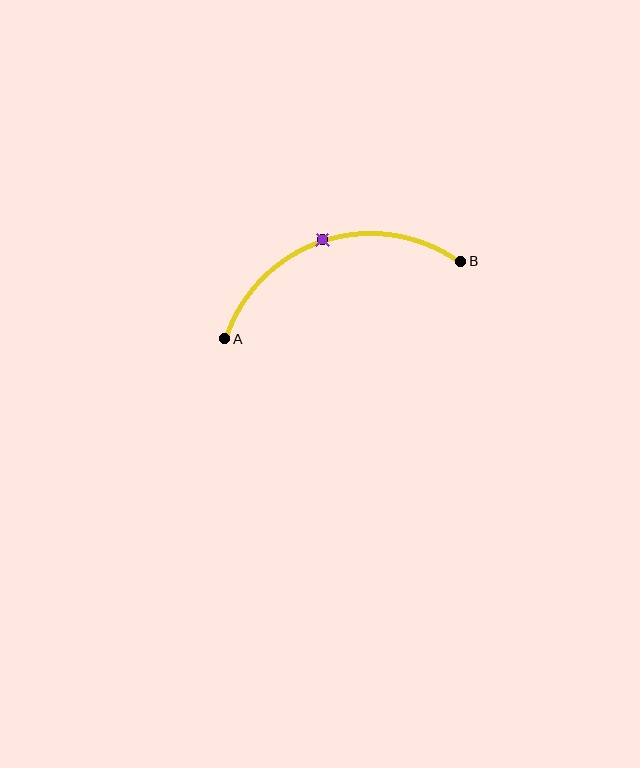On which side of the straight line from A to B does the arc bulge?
The arc bulges above the straight line connecting A and B.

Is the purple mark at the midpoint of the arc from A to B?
Yes. The purple mark lies on the arc at equal arc-length from both A and B — it is the arc midpoint.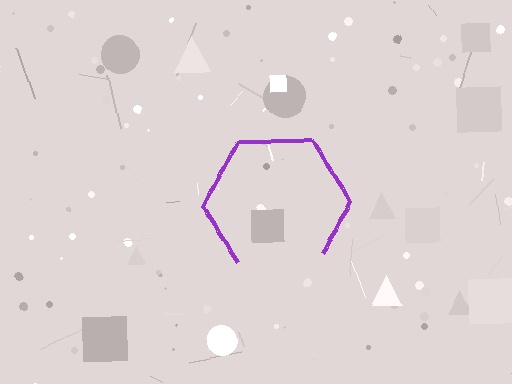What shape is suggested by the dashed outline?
The dashed outline suggests a hexagon.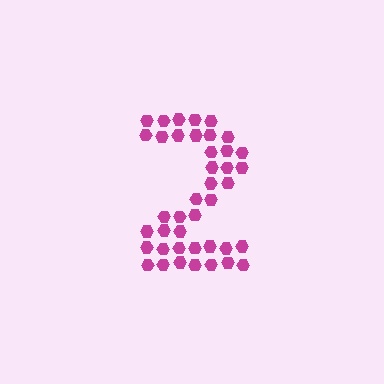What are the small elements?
The small elements are hexagons.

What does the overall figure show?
The overall figure shows the digit 2.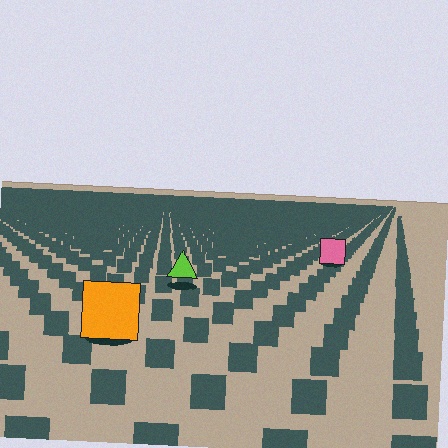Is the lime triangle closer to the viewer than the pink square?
Yes. The lime triangle is closer — you can tell from the texture gradient: the ground texture is coarser near it.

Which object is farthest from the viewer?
The pink square is farthest from the viewer. It appears smaller and the ground texture around it is denser.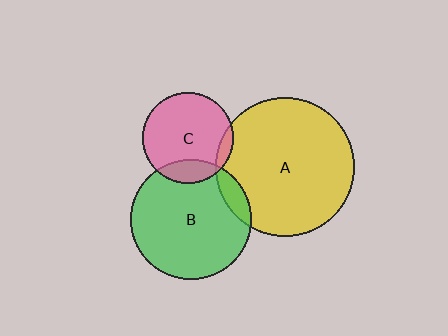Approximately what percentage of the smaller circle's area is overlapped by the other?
Approximately 10%.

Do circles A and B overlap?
Yes.